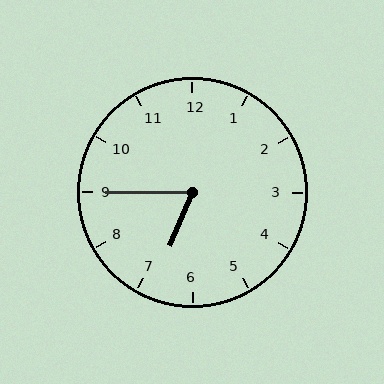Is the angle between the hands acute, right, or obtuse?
It is acute.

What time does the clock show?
6:45.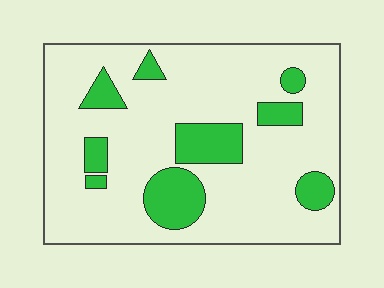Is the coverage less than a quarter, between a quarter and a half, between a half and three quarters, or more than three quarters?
Less than a quarter.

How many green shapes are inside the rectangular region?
9.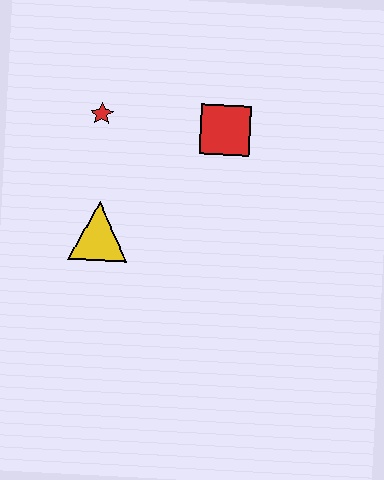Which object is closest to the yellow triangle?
The red star is closest to the yellow triangle.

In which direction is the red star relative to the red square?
The red star is to the left of the red square.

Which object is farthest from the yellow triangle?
The red square is farthest from the yellow triangle.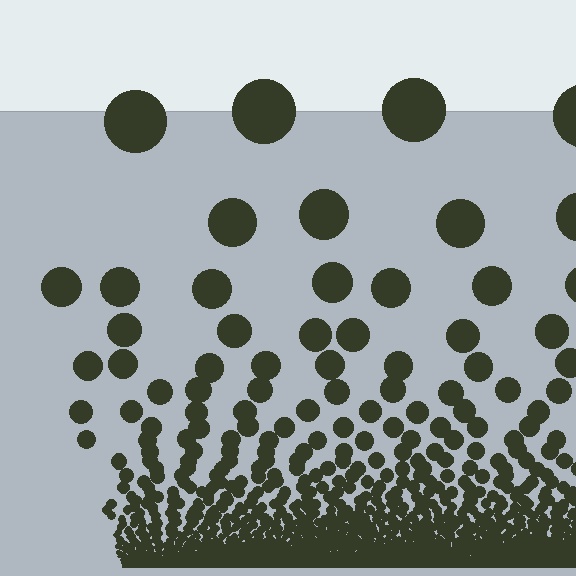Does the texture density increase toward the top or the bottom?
Density increases toward the bottom.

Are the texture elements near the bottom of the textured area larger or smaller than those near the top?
Smaller. The gradient is inverted — elements near the bottom are smaller and denser.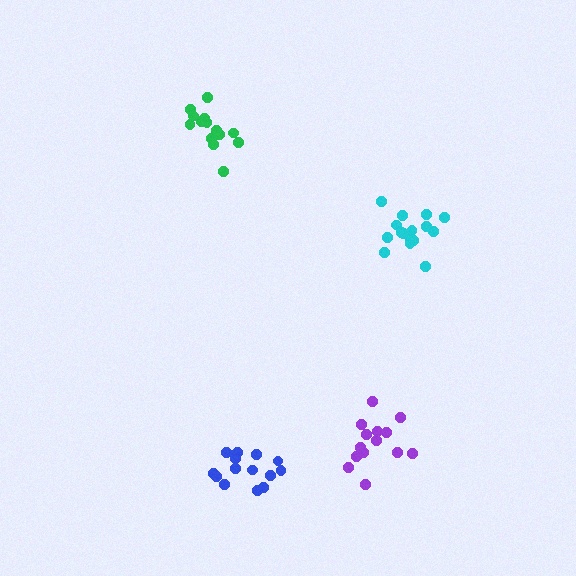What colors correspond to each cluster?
The clusters are colored: blue, purple, cyan, green.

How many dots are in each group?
Group 1: 14 dots, Group 2: 14 dots, Group 3: 16 dots, Group 4: 14 dots (58 total).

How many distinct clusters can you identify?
There are 4 distinct clusters.